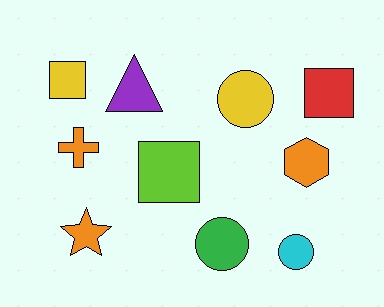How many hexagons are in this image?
There is 1 hexagon.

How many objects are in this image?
There are 10 objects.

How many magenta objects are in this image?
There are no magenta objects.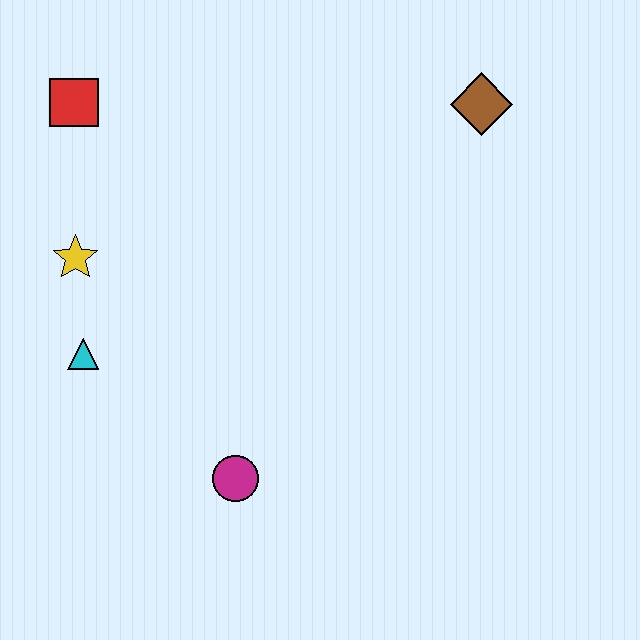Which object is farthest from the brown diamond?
The cyan triangle is farthest from the brown diamond.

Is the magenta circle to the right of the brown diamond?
No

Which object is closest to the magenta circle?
The cyan triangle is closest to the magenta circle.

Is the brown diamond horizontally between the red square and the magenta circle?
No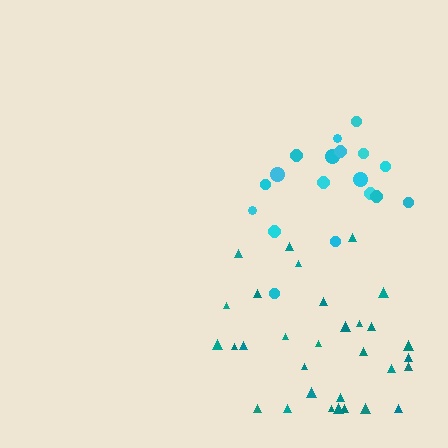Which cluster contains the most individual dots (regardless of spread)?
Teal (32).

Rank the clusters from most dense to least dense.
cyan, teal.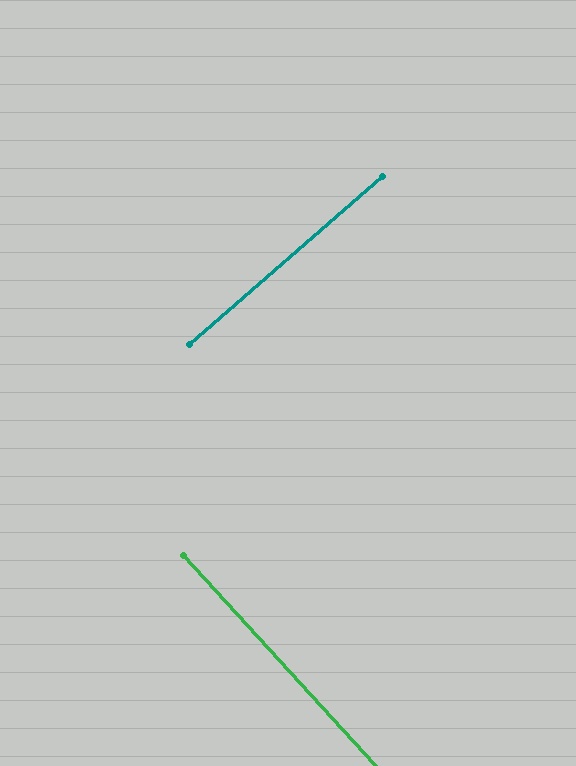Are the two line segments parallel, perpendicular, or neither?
Perpendicular — they meet at approximately 89°.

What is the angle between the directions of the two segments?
Approximately 89 degrees.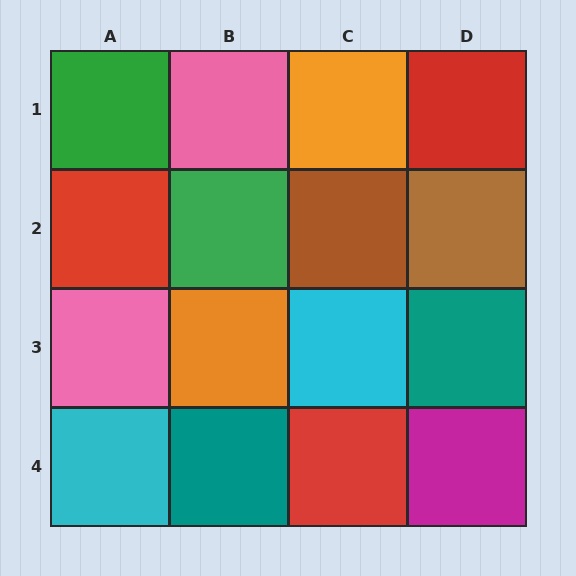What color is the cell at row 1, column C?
Orange.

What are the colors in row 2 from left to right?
Red, green, brown, brown.